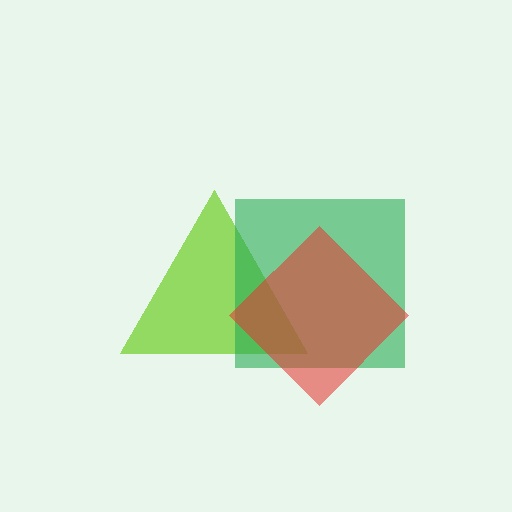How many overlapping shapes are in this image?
There are 3 overlapping shapes in the image.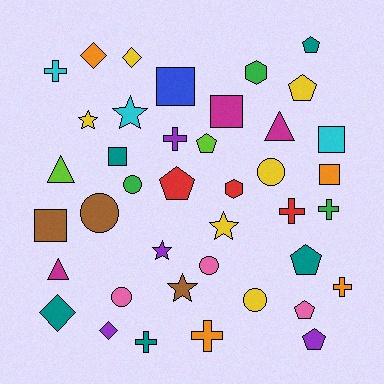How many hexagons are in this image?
There are 2 hexagons.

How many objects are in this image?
There are 40 objects.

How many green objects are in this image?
There are 3 green objects.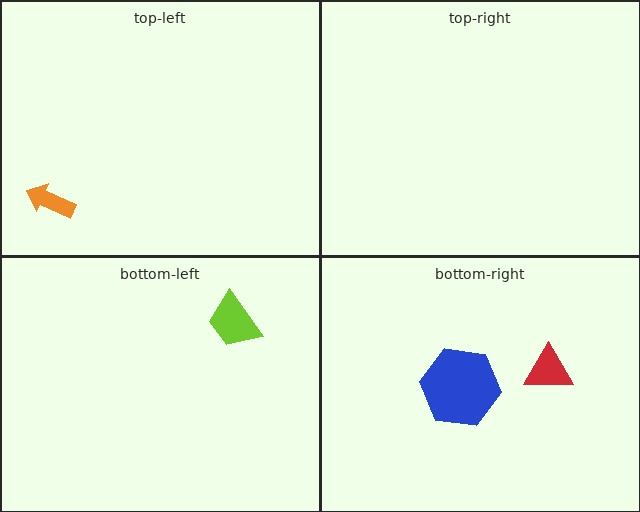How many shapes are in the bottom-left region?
1.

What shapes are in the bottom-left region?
The lime trapezoid.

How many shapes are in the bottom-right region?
2.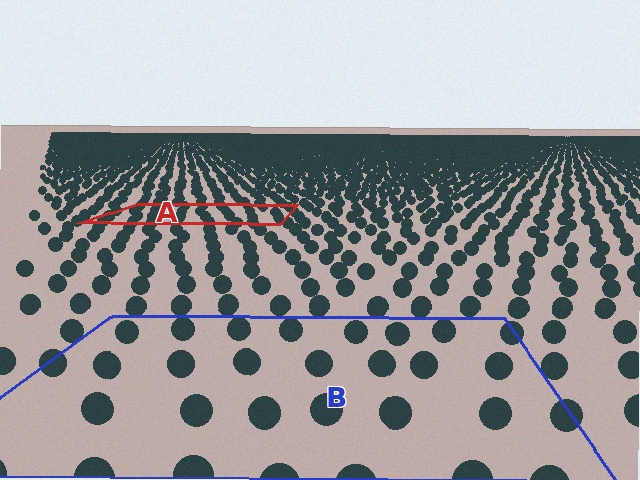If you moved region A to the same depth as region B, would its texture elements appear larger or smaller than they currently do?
They would appear larger. At a closer depth, the same texture elements are projected at a bigger on-screen size.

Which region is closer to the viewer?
Region B is closer. The texture elements there are larger and more spread out.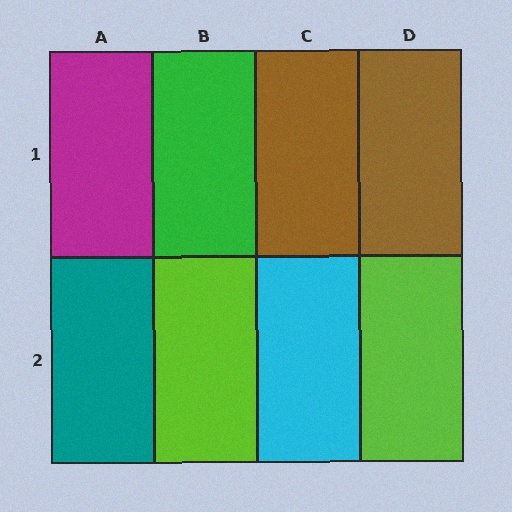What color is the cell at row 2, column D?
Lime.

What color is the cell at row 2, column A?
Teal.